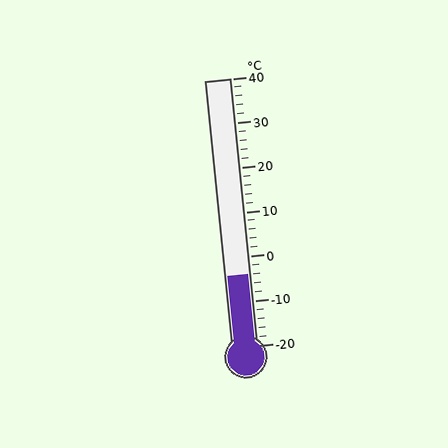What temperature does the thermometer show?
The thermometer shows approximately -4°C.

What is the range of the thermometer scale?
The thermometer scale ranges from -20°C to 40°C.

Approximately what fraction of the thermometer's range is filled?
The thermometer is filled to approximately 25% of its range.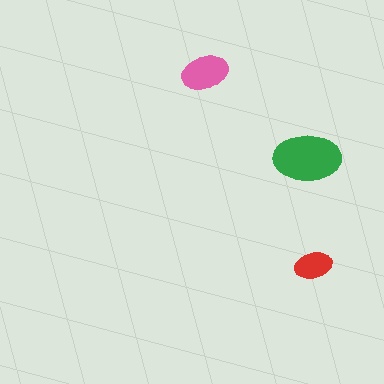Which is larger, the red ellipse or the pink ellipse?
The pink one.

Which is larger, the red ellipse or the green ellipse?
The green one.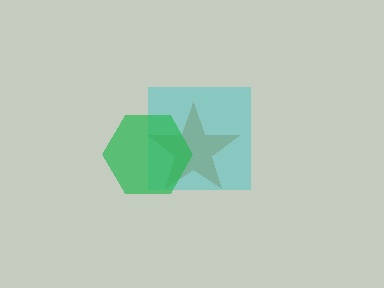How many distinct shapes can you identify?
There are 3 distinct shapes: a brown star, a cyan square, a green hexagon.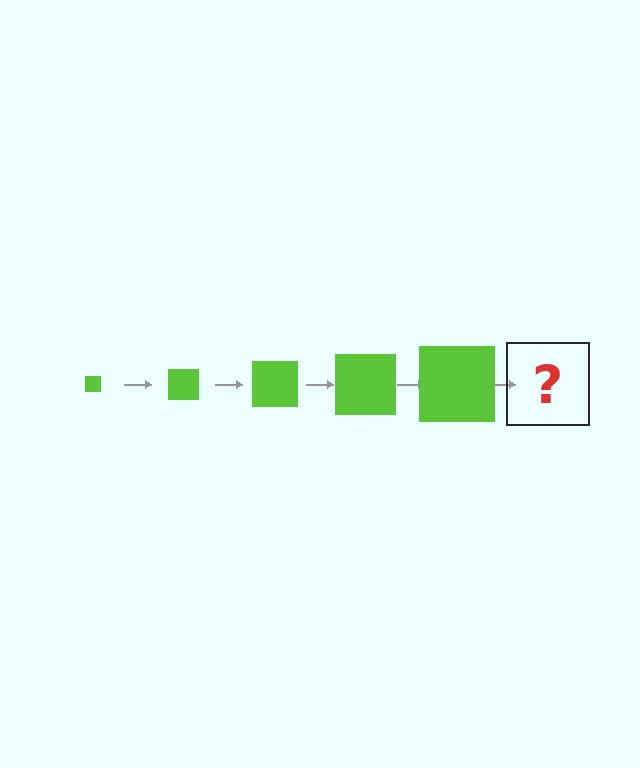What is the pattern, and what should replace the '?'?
The pattern is that the square gets progressively larger each step. The '?' should be a lime square, larger than the previous one.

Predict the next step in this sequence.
The next step is a lime square, larger than the previous one.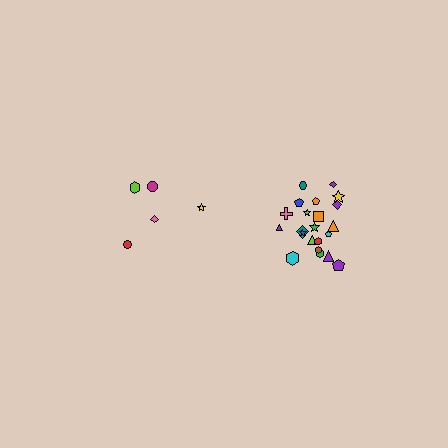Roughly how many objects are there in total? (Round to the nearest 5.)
Roughly 25 objects in total.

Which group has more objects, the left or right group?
The right group.